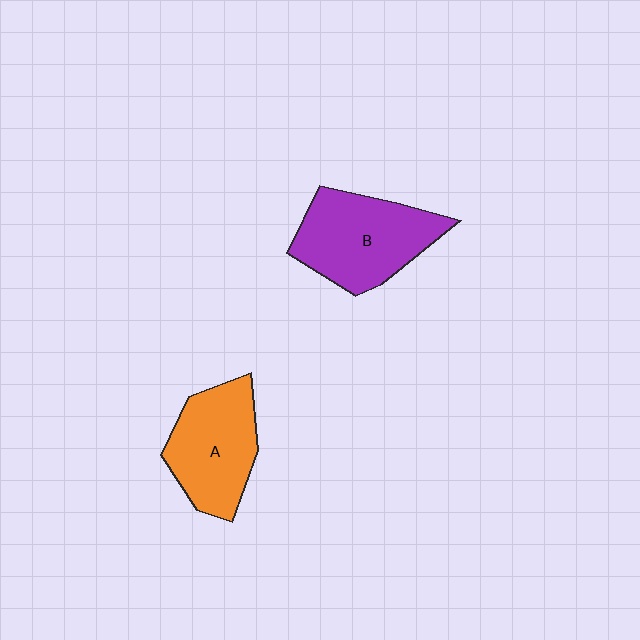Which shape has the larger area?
Shape B (purple).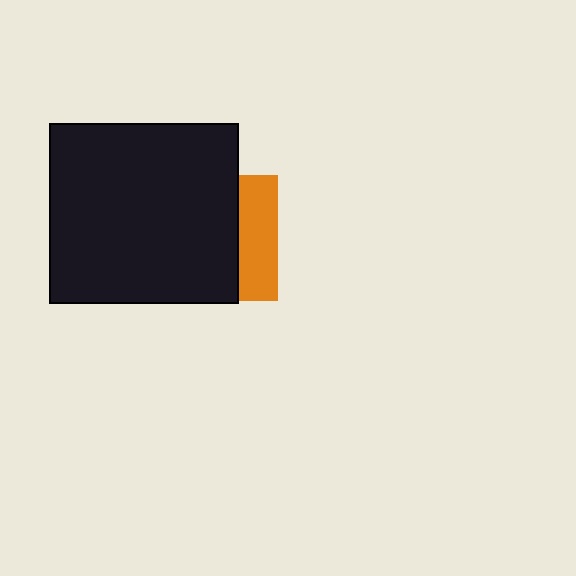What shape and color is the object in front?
The object in front is a black rectangle.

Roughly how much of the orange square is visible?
A small part of it is visible (roughly 30%).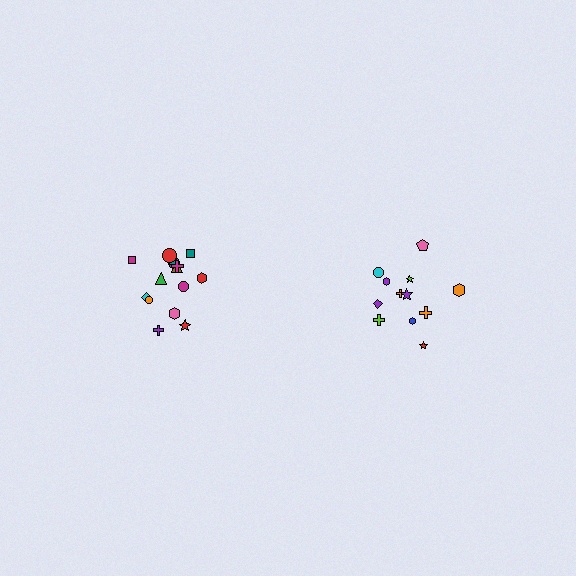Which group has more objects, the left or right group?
The left group.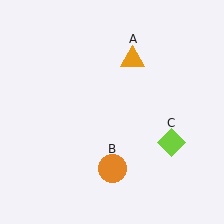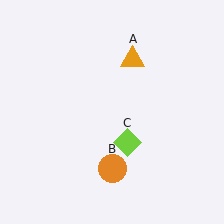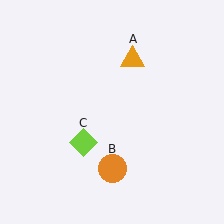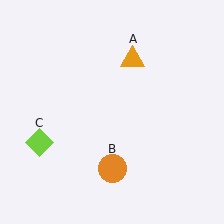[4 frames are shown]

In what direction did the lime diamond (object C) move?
The lime diamond (object C) moved left.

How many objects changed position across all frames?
1 object changed position: lime diamond (object C).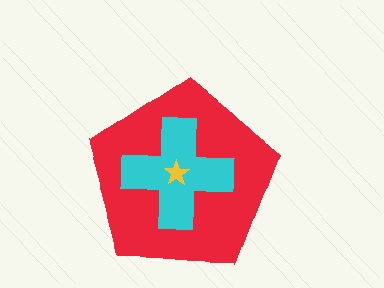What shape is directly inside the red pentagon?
The cyan cross.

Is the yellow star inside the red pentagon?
Yes.